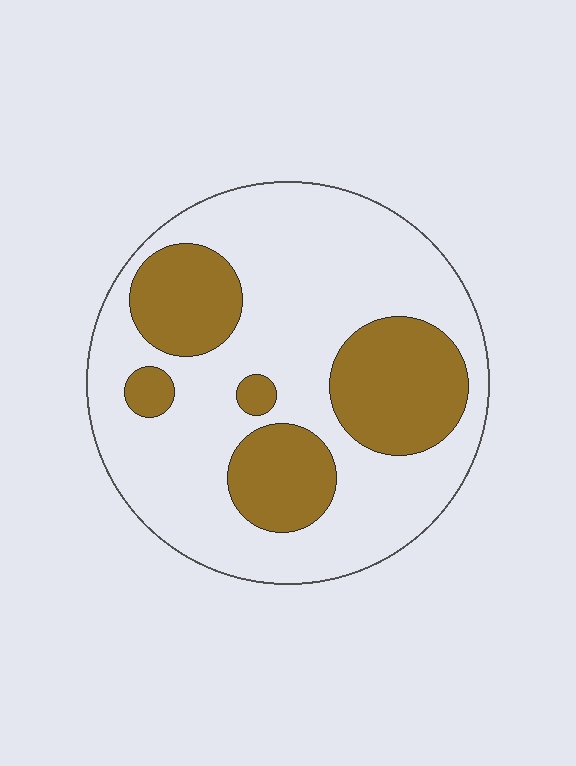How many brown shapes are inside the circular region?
5.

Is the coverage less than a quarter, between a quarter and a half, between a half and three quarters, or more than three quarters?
Between a quarter and a half.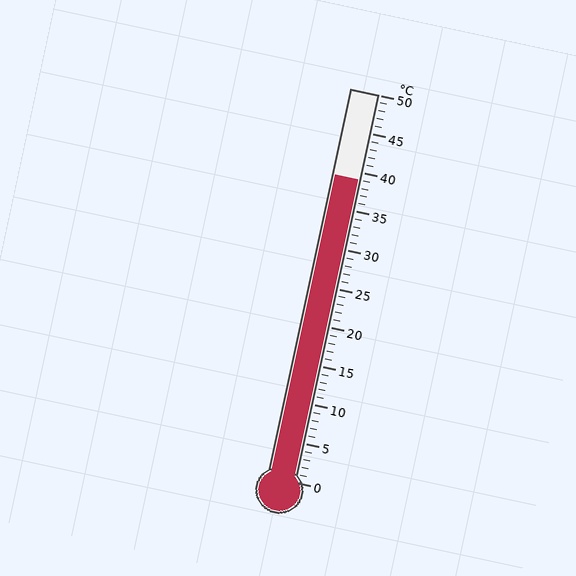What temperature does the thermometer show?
The thermometer shows approximately 39°C.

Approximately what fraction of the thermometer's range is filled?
The thermometer is filled to approximately 80% of its range.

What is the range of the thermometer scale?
The thermometer scale ranges from 0°C to 50°C.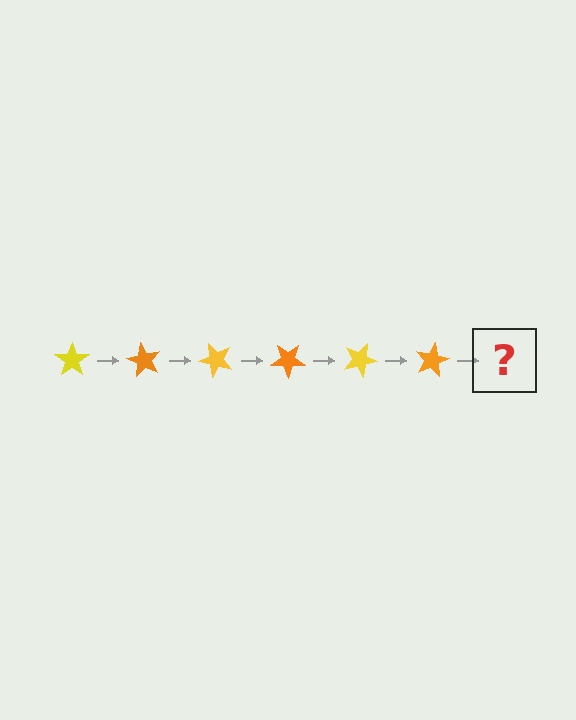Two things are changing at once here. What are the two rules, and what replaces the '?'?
The two rules are that it rotates 60 degrees each step and the color cycles through yellow and orange. The '?' should be a yellow star, rotated 360 degrees from the start.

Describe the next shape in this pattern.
It should be a yellow star, rotated 360 degrees from the start.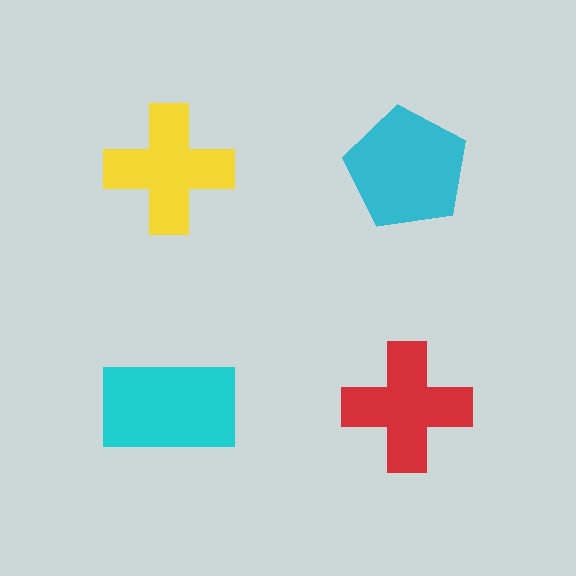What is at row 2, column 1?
A cyan rectangle.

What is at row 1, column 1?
A yellow cross.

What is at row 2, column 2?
A red cross.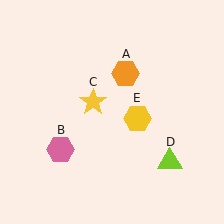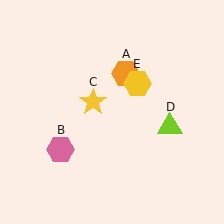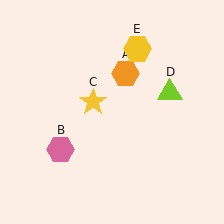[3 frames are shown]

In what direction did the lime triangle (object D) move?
The lime triangle (object D) moved up.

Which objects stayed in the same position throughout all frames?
Orange hexagon (object A) and pink hexagon (object B) and yellow star (object C) remained stationary.